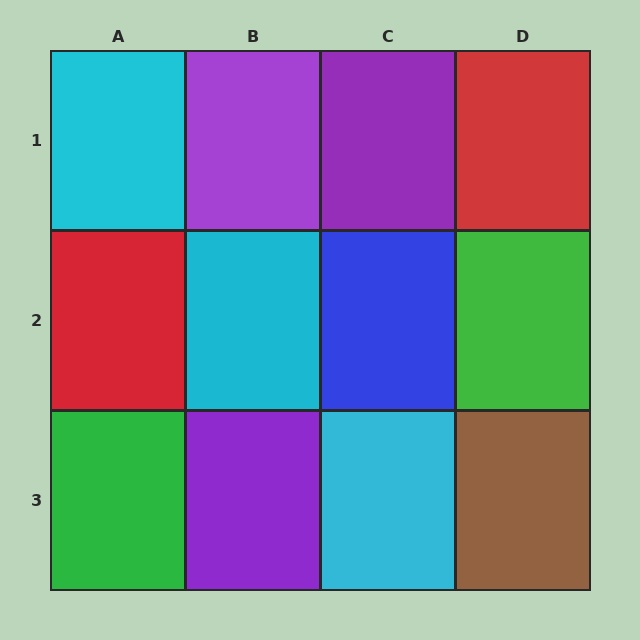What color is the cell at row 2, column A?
Red.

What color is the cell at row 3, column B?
Purple.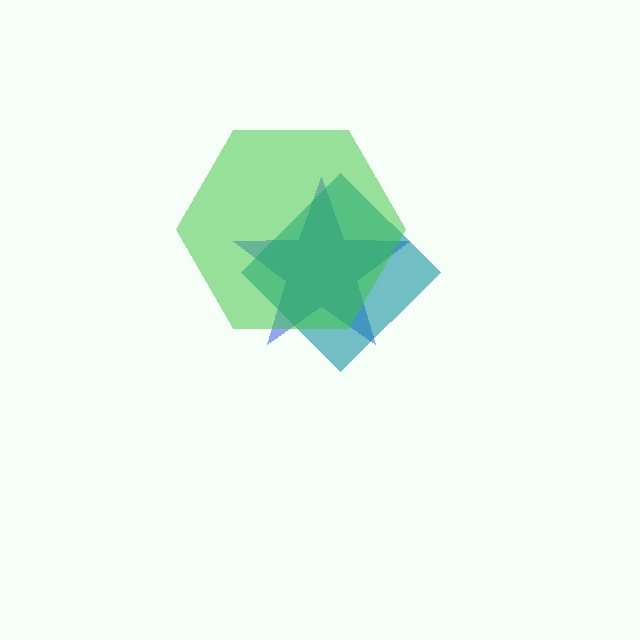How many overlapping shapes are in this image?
There are 3 overlapping shapes in the image.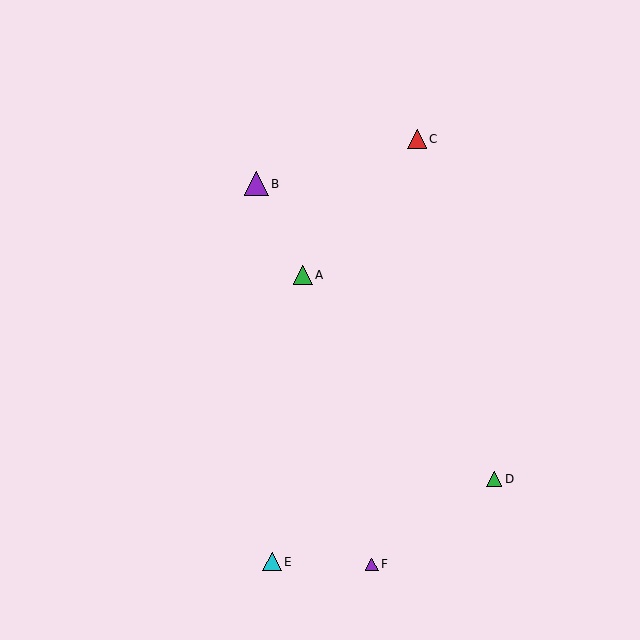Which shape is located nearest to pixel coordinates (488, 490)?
The green triangle (labeled D) at (494, 479) is nearest to that location.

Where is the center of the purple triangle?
The center of the purple triangle is at (257, 184).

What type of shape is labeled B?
Shape B is a purple triangle.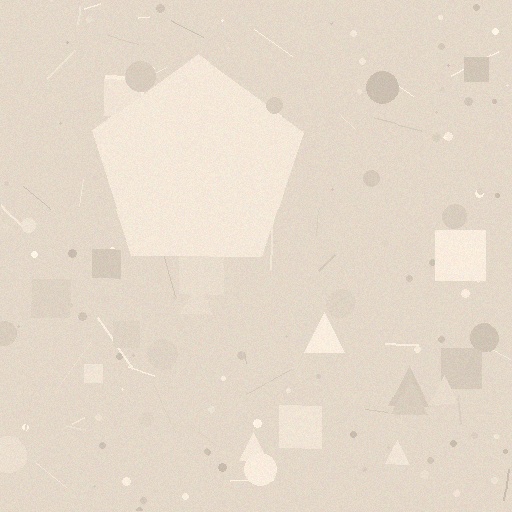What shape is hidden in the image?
A pentagon is hidden in the image.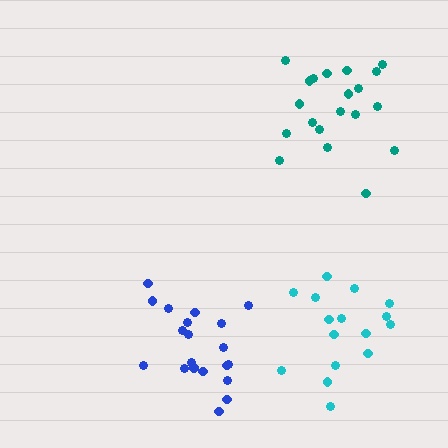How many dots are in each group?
Group 1: 16 dots, Group 2: 20 dots, Group 3: 20 dots (56 total).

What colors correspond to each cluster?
The clusters are colored: cyan, blue, teal.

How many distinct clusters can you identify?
There are 3 distinct clusters.